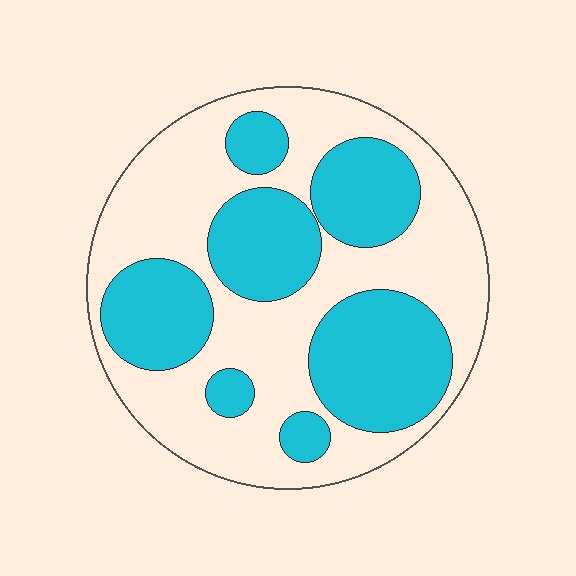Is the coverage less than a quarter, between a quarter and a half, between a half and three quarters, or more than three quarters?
Between a quarter and a half.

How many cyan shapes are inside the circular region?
7.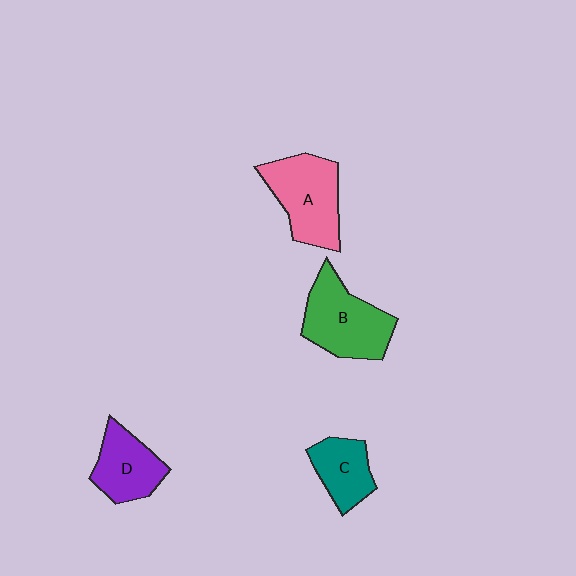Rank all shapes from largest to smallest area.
From largest to smallest: B (green), A (pink), D (purple), C (teal).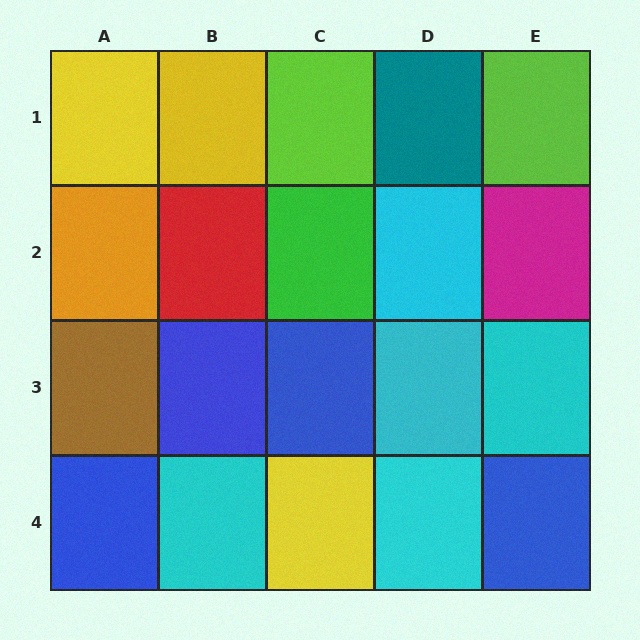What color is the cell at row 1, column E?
Lime.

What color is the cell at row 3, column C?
Blue.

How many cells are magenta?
1 cell is magenta.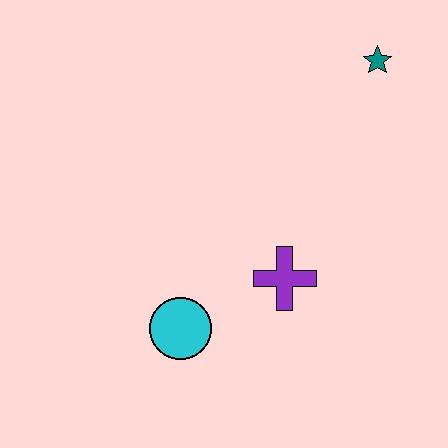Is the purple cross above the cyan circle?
Yes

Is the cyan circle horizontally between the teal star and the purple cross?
No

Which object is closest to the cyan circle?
The purple cross is closest to the cyan circle.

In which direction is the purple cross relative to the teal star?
The purple cross is below the teal star.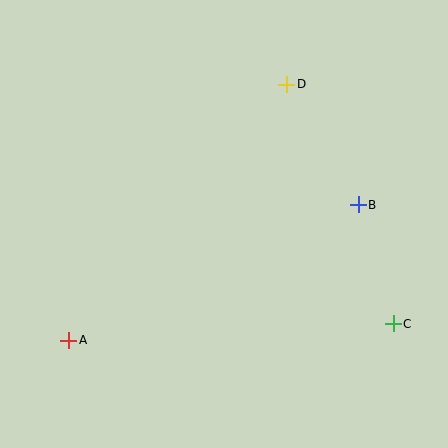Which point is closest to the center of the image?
Point B at (358, 205) is closest to the center.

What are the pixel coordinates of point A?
Point A is at (69, 340).